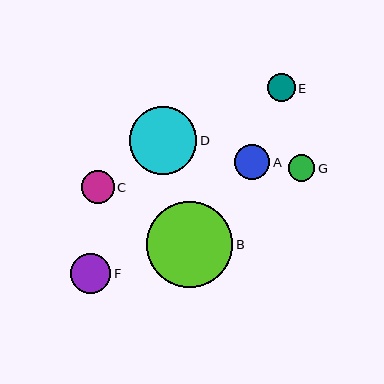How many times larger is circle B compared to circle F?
Circle B is approximately 2.2 times the size of circle F.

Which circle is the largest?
Circle B is the largest with a size of approximately 86 pixels.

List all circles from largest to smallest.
From largest to smallest: B, D, F, A, C, E, G.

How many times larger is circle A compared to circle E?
Circle A is approximately 1.3 times the size of circle E.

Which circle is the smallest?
Circle G is the smallest with a size of approximately 27 pixels.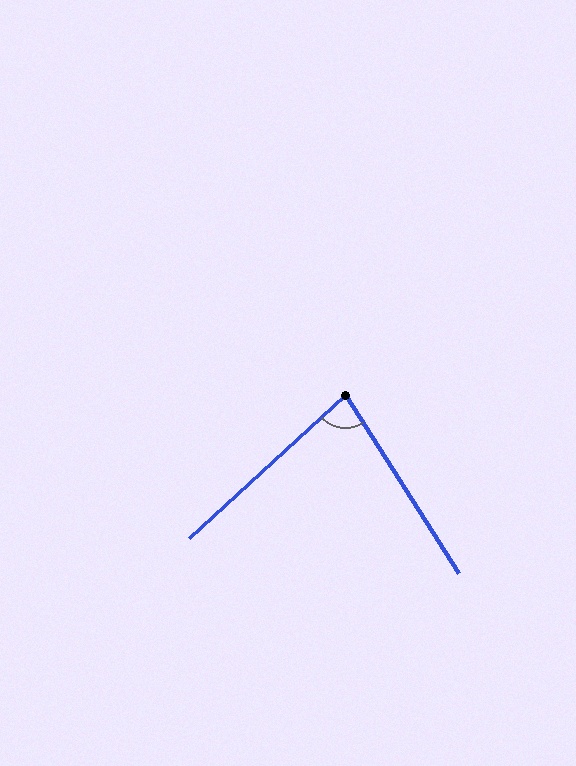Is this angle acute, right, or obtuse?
It is acute.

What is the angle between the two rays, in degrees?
Approximately 80 degrees.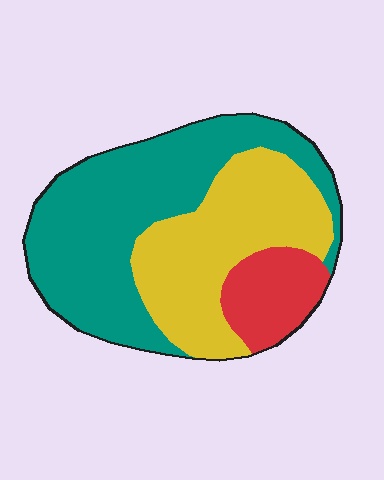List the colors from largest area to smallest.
From largest to smallest: teal, yellow, red.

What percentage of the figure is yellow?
Yellow covers roughly 35% of the figure.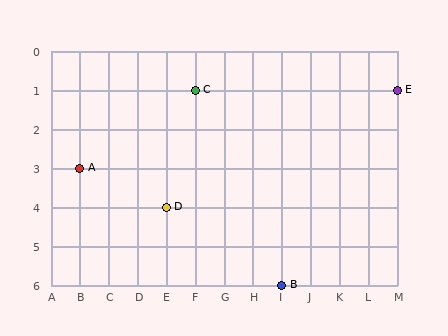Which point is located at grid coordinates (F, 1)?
Point C is at (F, 1).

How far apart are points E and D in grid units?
Points E and D are 8 columns and 3 rows apart (about 8.5 grid units diagonally).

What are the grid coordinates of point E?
Point E is at grid coordinates (M, 1).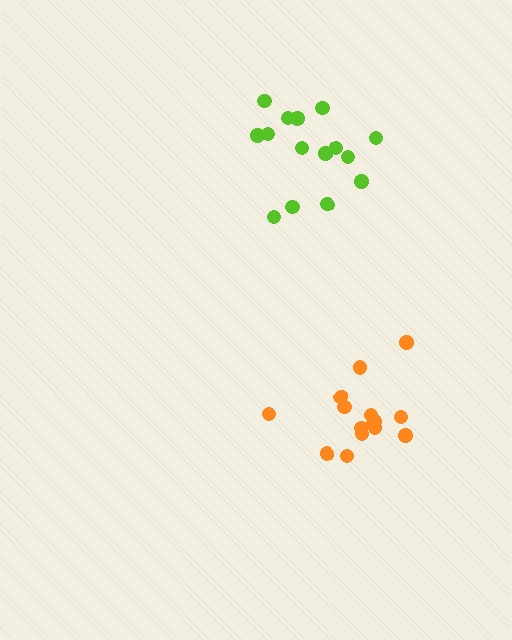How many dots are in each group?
Group 1: 15 dots, Group 2: 15 dots (30 total).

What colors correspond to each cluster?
The clusters are colored: orange, lime.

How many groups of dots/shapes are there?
There are 2 groups.